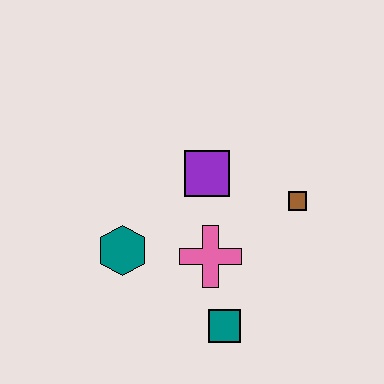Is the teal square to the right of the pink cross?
Yes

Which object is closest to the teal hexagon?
The pink cross is closest to the teal hexagon.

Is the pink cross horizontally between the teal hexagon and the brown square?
Yes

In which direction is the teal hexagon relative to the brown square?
The teal hexagon is to the left of the brown square.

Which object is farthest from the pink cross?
The brown square is farthest from the pink cross.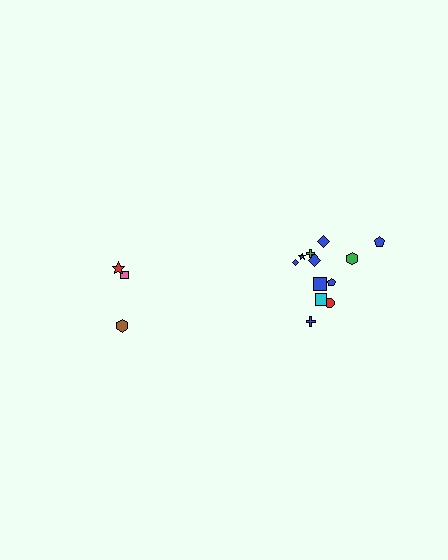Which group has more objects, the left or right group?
The right group.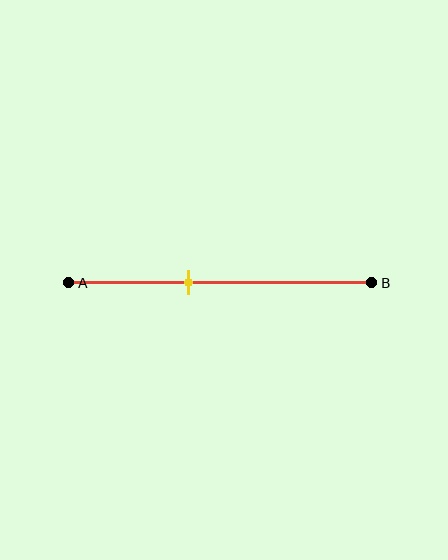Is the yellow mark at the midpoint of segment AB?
No, the mark is at about 40% from A, not at the 50% midpoint.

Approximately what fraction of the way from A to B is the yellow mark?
The yellow mark is approximately 40% of the way from A to B.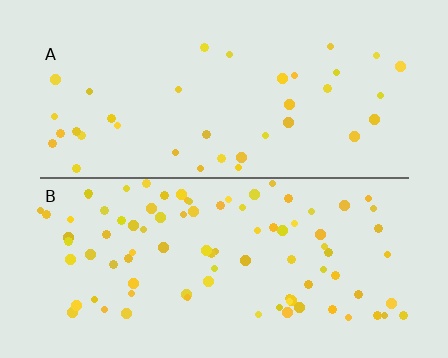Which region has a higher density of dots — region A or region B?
B (the bottom).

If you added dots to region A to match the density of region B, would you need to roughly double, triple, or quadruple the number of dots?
Approximately double.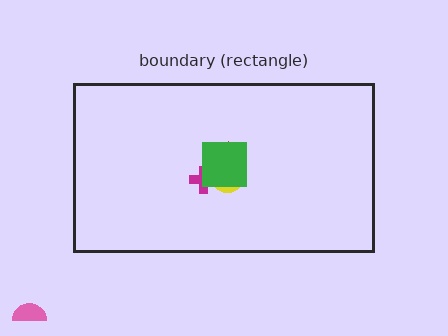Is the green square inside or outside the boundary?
Inside.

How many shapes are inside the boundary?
4 inside, 1 outside.